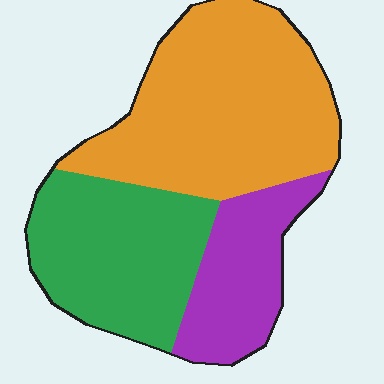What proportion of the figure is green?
Green covers roughly 30% of the figure.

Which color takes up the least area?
Purple, at roughly 20%.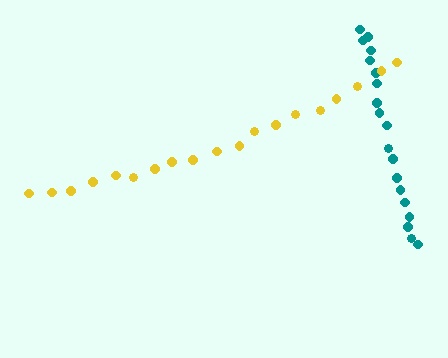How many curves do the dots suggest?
There are 2 distinct paths.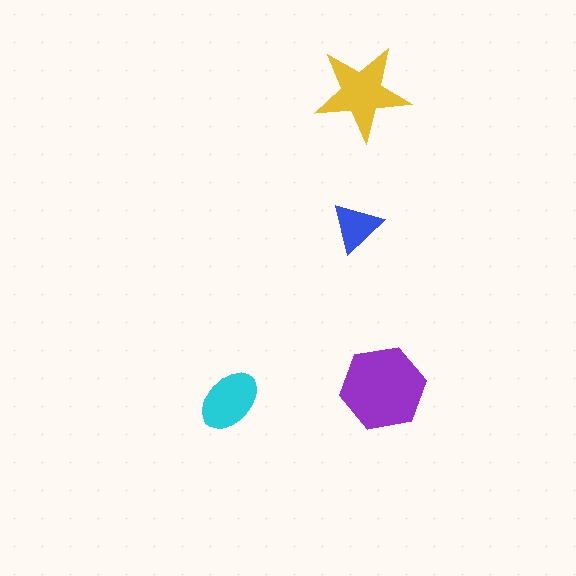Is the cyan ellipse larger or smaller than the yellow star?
Smaller.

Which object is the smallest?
The blue triangle.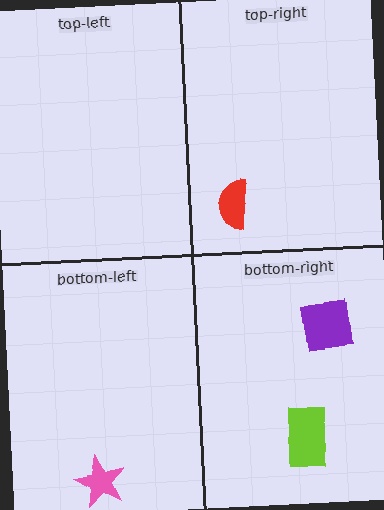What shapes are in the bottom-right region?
The purple square, the lime rectangle.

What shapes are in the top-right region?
The red semicircle.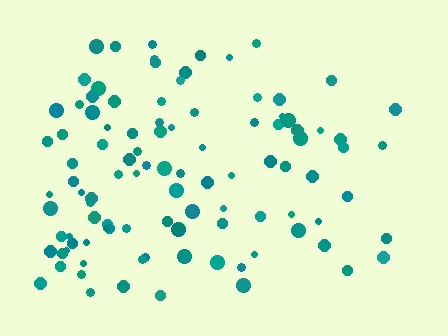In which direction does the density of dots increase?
From right to left, with the left side densest.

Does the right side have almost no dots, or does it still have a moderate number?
Still a moderate number, just noticeably fewer than the left.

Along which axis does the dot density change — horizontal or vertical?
Horizontal.